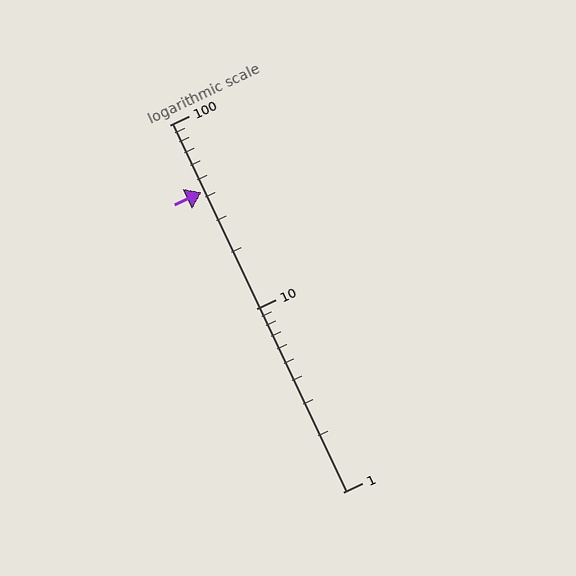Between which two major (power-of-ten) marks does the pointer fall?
The pointer is between 10 and 100.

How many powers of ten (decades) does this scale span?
The scale spans 2 decades, from 1 to 100.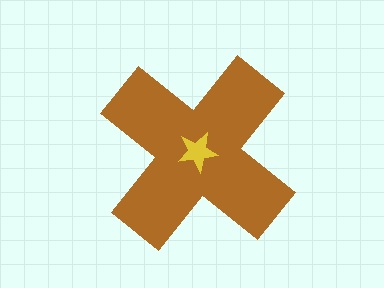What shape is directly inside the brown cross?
The yellow star.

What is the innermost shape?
The yellow star.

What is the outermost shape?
The brown cross.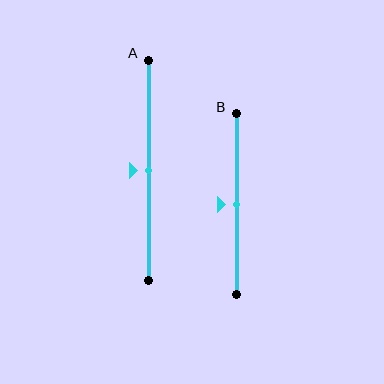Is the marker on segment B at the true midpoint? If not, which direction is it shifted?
Yes, the marker on segment B is at the true midpoint.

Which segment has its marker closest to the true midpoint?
Segment A has its marker closest to the true midpoint.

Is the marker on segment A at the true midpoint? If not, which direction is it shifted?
Yes, the marker on segment A is at the true midpoint.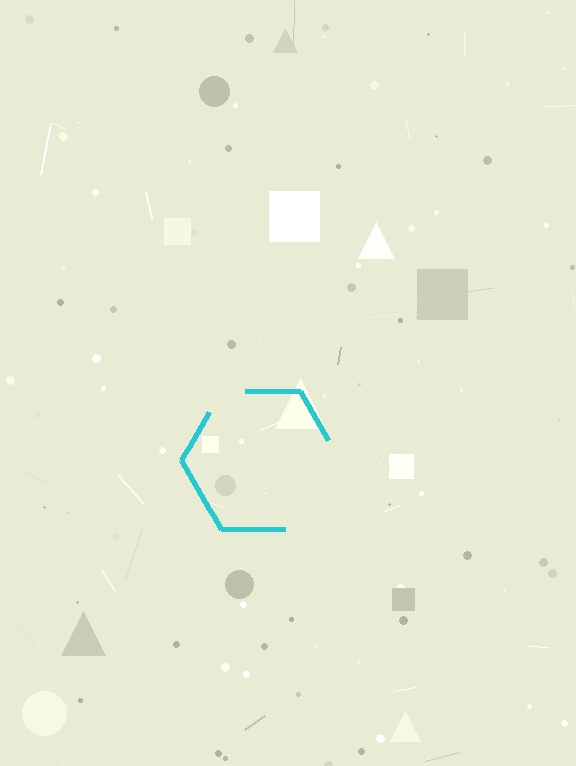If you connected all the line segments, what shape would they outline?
They would outline a hexagon.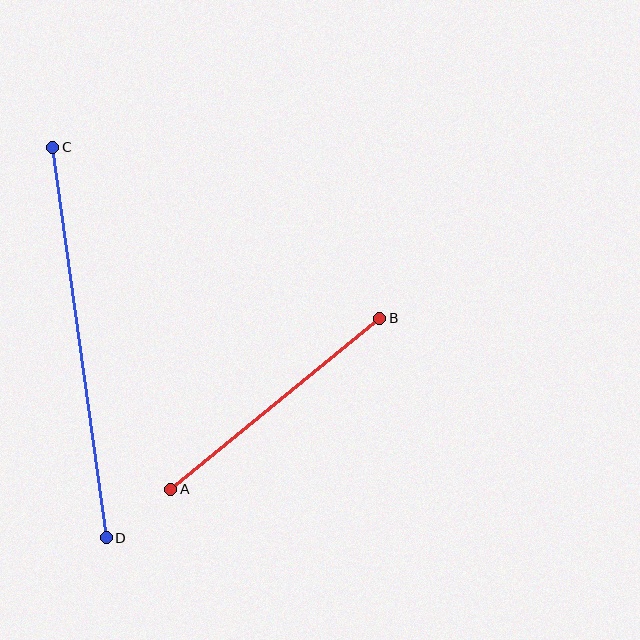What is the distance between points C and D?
The distance is approximately 394 pixels.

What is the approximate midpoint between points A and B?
The midpoint is at approximately (275, 404) pixels.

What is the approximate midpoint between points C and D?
The midpoint is at approximately (79, 342) pixels.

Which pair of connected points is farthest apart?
Points C and D are farthest apart.